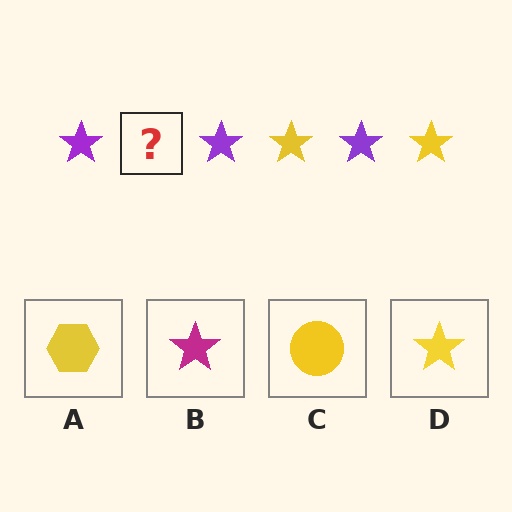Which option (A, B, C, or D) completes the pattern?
D.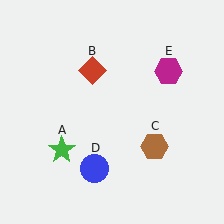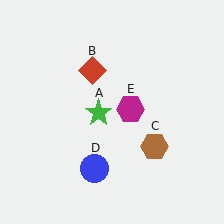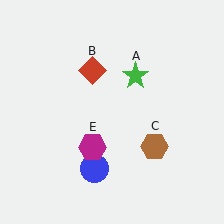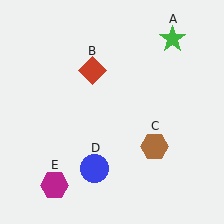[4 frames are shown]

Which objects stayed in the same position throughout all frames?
Red diamond (object B) and brown hexagon (object C) and blue circle (object D) remained stationary.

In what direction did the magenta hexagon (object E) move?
The magenta hexagon (object E) moved down and to the left.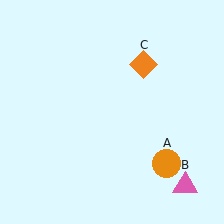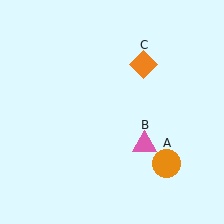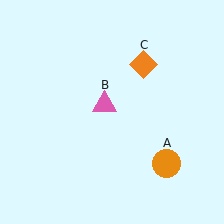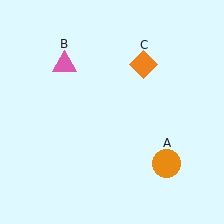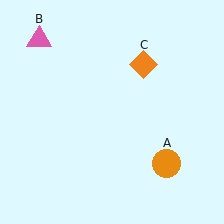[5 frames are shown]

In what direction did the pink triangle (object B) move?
The pink triangle (object B) moved up and to the left.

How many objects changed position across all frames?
1 object changed position: pink triangle (object B).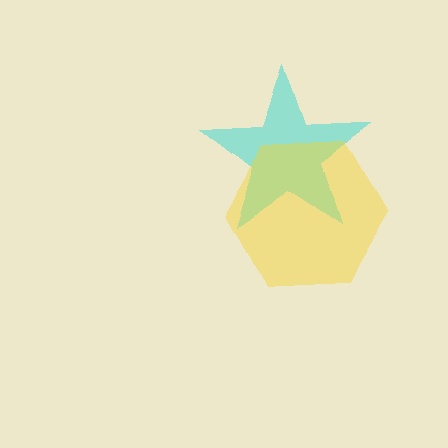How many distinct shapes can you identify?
There are 2 distinct shapes: a cyan star, a yellow hexagon.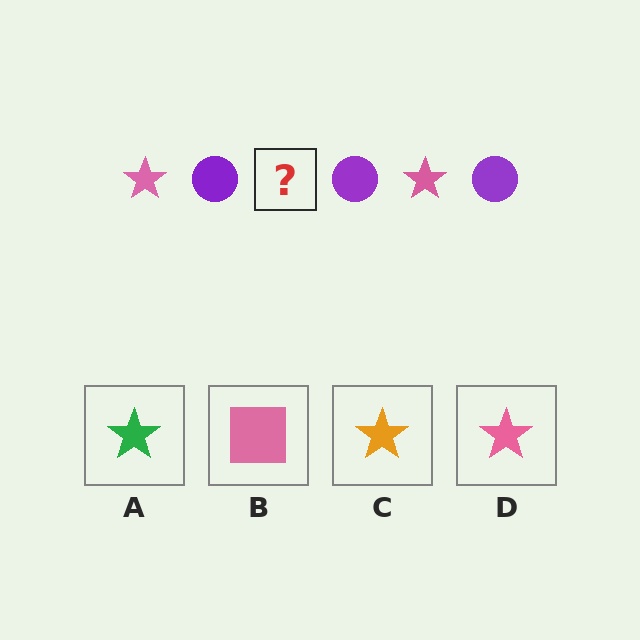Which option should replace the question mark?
Option D.